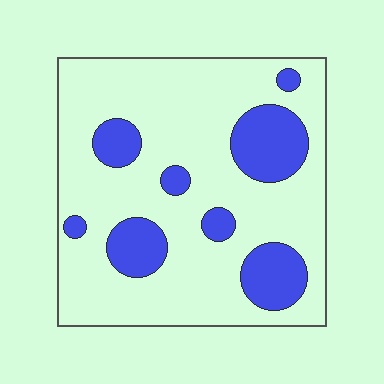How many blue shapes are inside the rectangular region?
8.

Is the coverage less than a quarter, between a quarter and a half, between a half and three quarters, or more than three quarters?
Less than a quarter.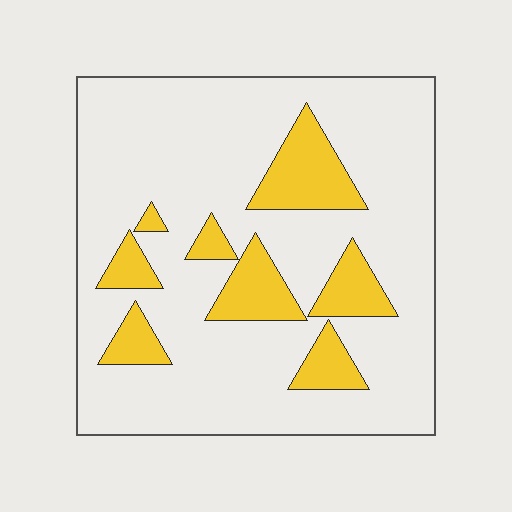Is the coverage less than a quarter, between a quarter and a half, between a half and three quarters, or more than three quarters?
Less than a quarter.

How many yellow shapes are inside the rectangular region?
8.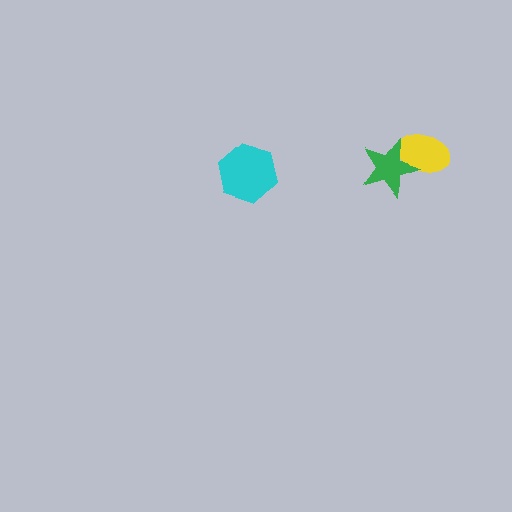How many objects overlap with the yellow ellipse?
1 object overlaps with the yellow ellipse.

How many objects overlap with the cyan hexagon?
0 objects overlap with the cyan hexagon.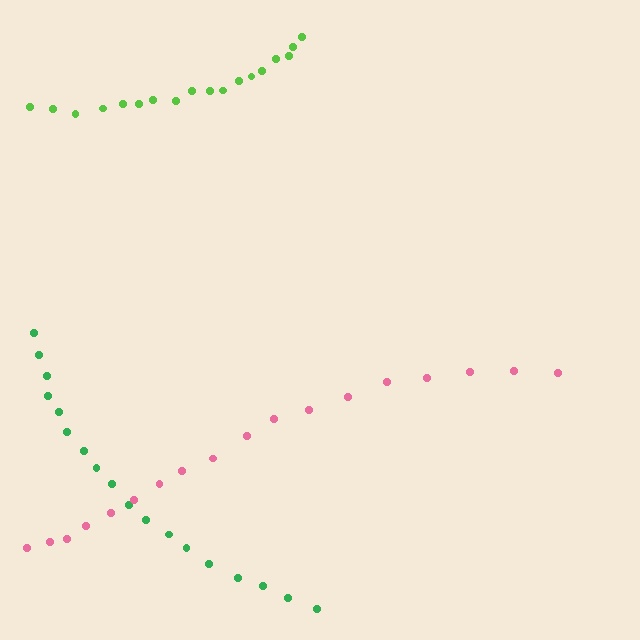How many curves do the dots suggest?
There are 3 distinct paths.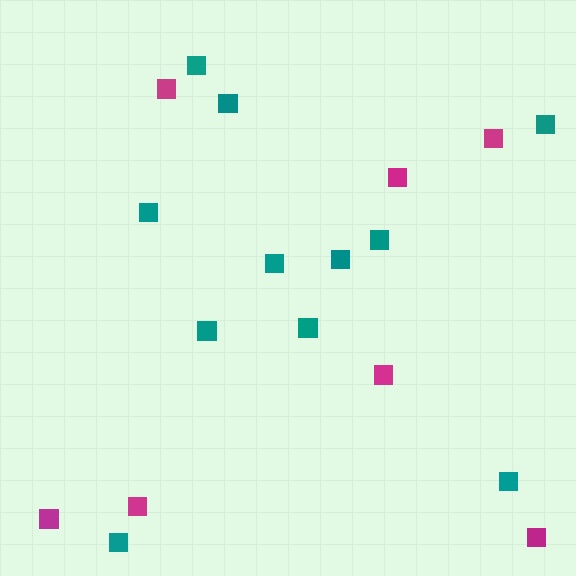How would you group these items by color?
There are 2 groups: one group of teal squares (11) and one group of magenta squares (7).